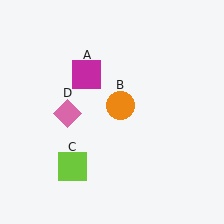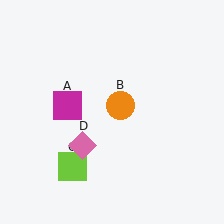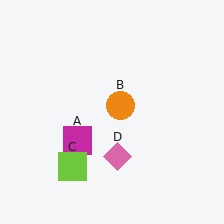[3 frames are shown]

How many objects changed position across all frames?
2 objects changed position: magenta square (object A), pink diamond (object D).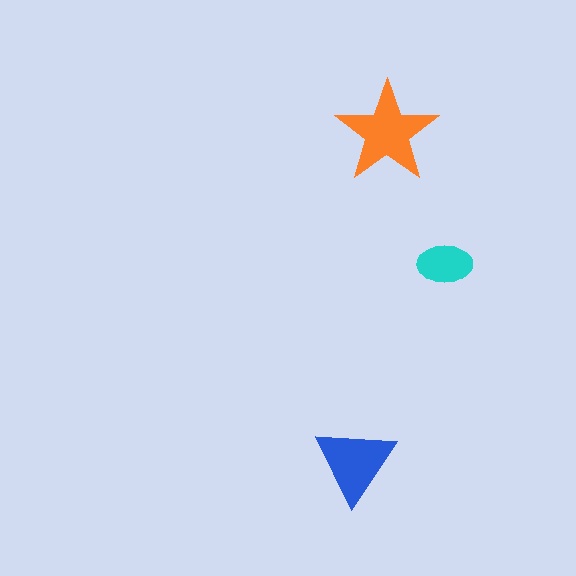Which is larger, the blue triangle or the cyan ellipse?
The blue triangle.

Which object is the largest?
The orange star.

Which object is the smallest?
The cyan ellipse.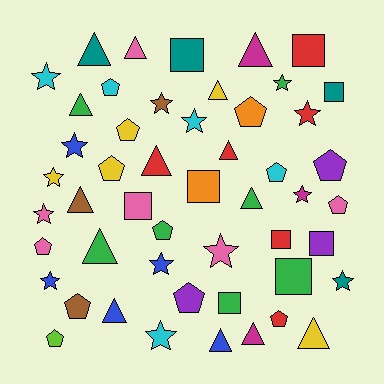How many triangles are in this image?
There are 14 triangles.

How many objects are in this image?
There are 50 objects.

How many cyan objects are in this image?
There are 5 cyan objects.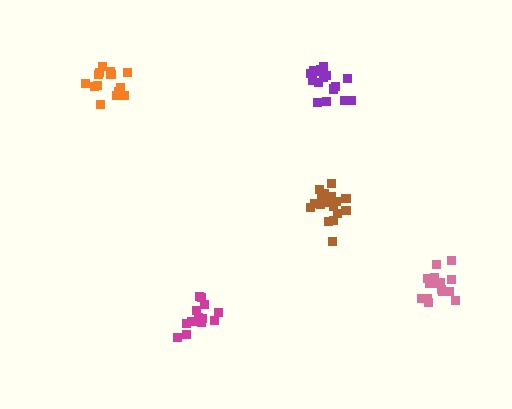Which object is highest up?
The orange cluster is topmost.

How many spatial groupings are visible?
There are 5 spatial groupings.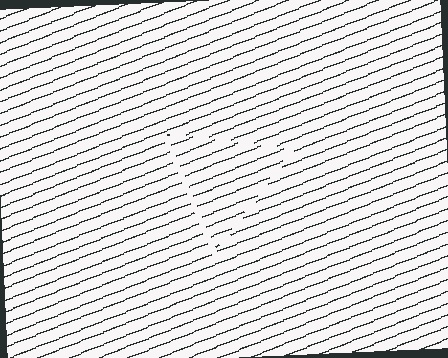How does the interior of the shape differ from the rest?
The interior of the shape contains the same grating, shifted by half a period — the contour is defined by the phase discontinuity where line-ends from the inner and outer gratings abut.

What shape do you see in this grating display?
An illusory triangle. The interior of the shape contains the same grating, shifted by half a period — the contour is defined by the phase discontinuity where line-ends from the inner and outer gratings abut.